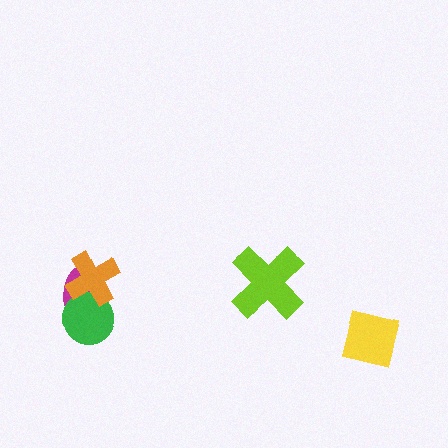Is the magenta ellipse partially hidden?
Yes, it is partially covered by another shape.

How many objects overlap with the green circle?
2 objects overlap with the green circle.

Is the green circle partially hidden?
Yes, it is partially covered by another shape.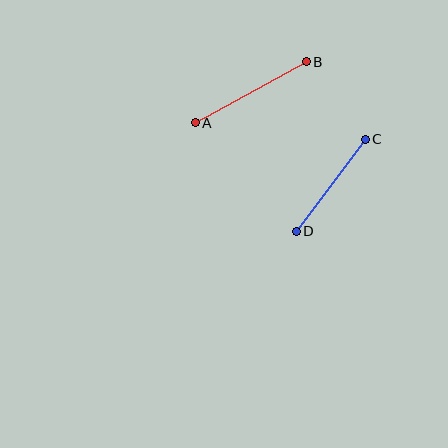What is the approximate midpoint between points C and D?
The midpoint is at approximately (331, 185) pixels.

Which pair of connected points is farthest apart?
Points A and B are farthest apart.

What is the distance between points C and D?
The distance is approximately 115 pixels.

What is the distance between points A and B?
The distance is approximately 127 pixels.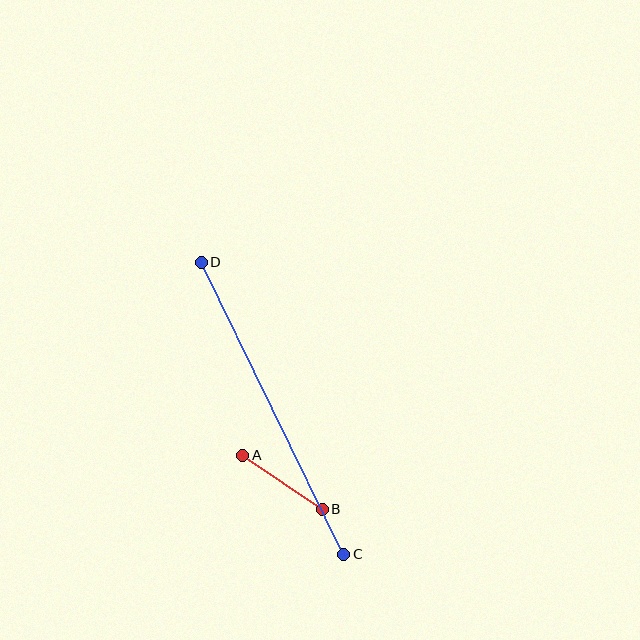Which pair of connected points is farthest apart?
Points C and D are farthest apart.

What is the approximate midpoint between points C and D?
The midpoint is at approximately (273, 408) pixels.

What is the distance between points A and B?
The distance is approximately 96 pixels.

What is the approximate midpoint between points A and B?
The midpoint is at approximately (283, 482) pixels.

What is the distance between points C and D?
The distance is approximately 325 pixels.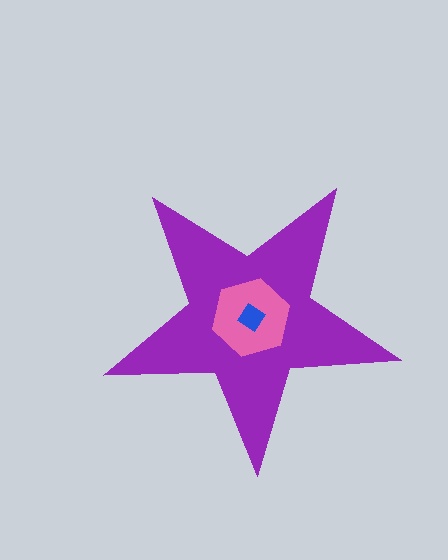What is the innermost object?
The blue diamond.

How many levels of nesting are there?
3.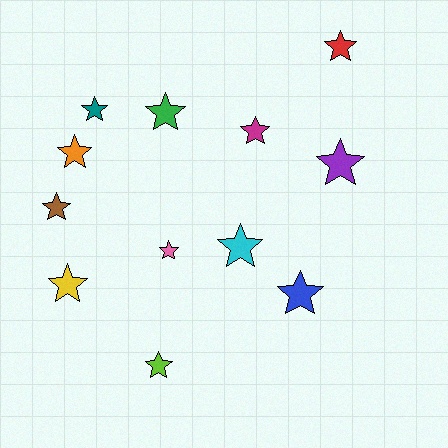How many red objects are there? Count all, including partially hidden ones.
There is 1 red object.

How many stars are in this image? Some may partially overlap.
There are 12 stars.